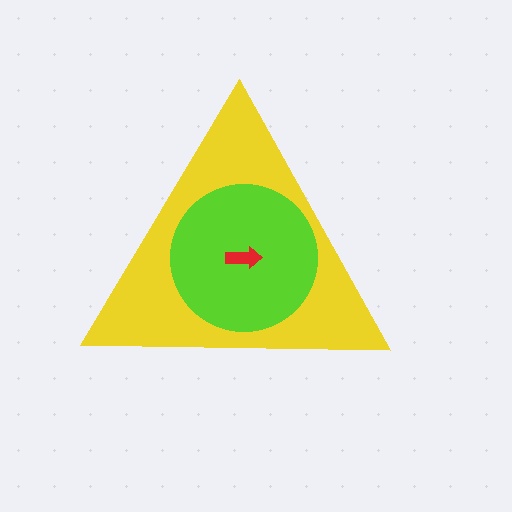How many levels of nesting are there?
3.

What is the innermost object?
The red arrow.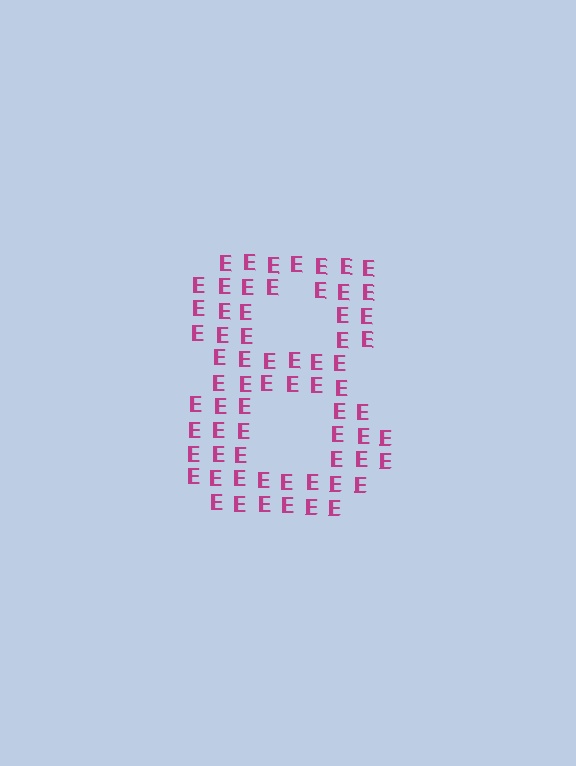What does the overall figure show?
The overall figure shows the digit 8.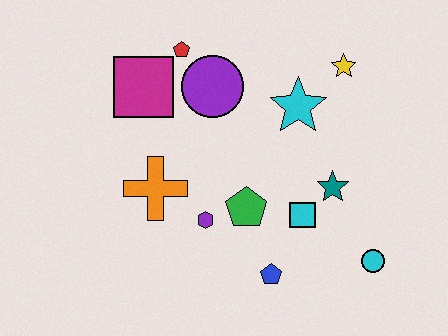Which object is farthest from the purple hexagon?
The yellow star is farthest from the purple hexagon.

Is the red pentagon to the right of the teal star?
No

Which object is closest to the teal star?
The cyan square is closest to the teal star.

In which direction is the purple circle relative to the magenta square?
The purple circle is to the right of the magenta square.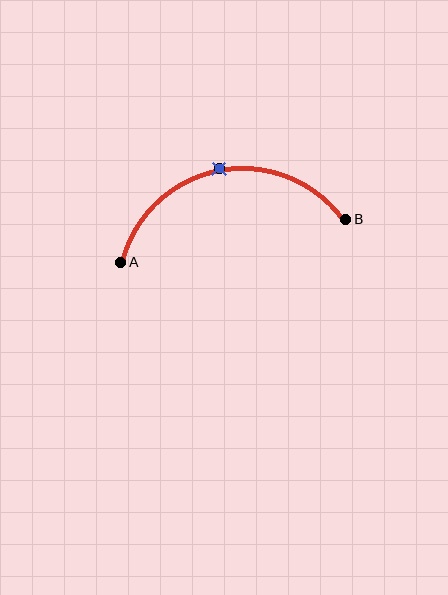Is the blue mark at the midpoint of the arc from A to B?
Yes. The blue mark lies on the arc at equal arc-length from both A and B — it is the arc midpoint.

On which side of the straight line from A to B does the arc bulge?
The arc bulges above the straight line connecting A and B.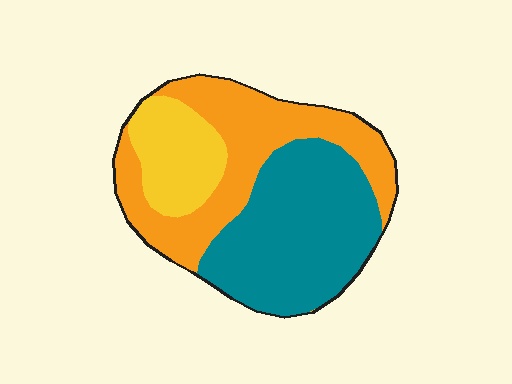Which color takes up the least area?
Yellow, at roughly 15%.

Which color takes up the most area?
Teal, at roughly 45%.